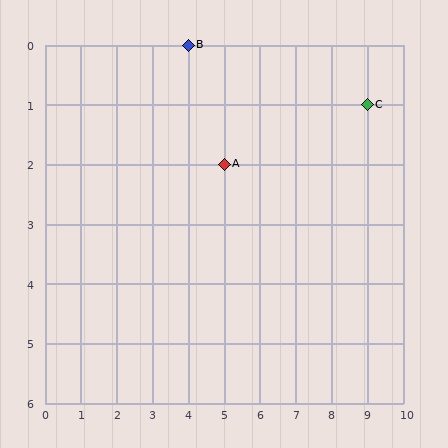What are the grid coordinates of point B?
Point B is at grid coordinates (4, 0).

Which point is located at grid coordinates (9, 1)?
Point C is at (9, 1).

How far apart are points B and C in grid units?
Points B and C are 5 columns and 1 row apart (about 5.1 grid units diagonally).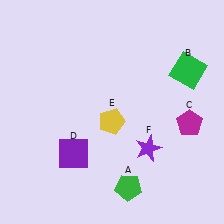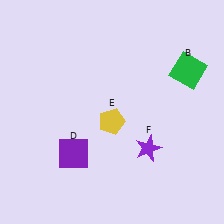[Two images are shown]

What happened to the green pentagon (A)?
The green pentagon (A) was removed in Image 2. It was in the bottom-right area of Image 1.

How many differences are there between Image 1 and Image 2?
There are 2 differences between the two images.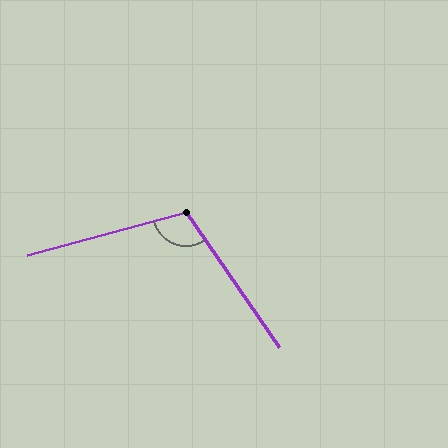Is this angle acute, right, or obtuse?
It is obtuse.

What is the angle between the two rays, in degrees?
Approximately 109 degrees.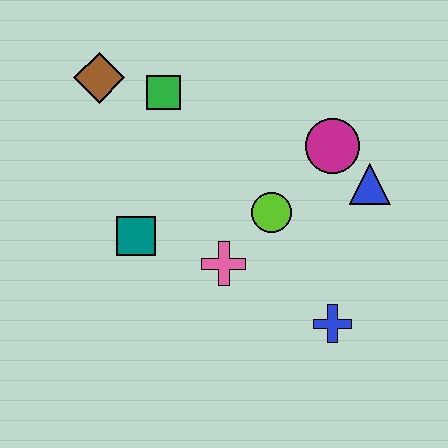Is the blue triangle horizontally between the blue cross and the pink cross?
No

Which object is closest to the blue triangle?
The magenta circle is closest to the blue triangle.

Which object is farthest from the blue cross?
The brown diamond is farthest from the blue cross.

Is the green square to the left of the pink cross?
Yes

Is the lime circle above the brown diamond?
No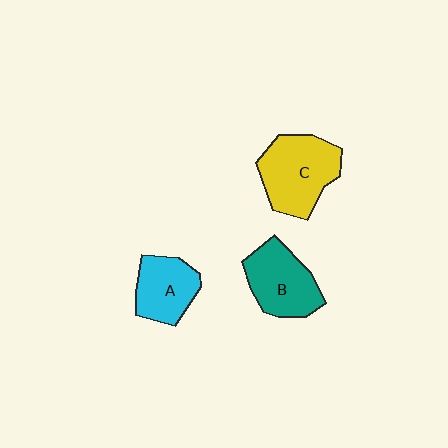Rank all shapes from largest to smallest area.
From largest to smallest: C (yellow), B (teal), A (cyan).